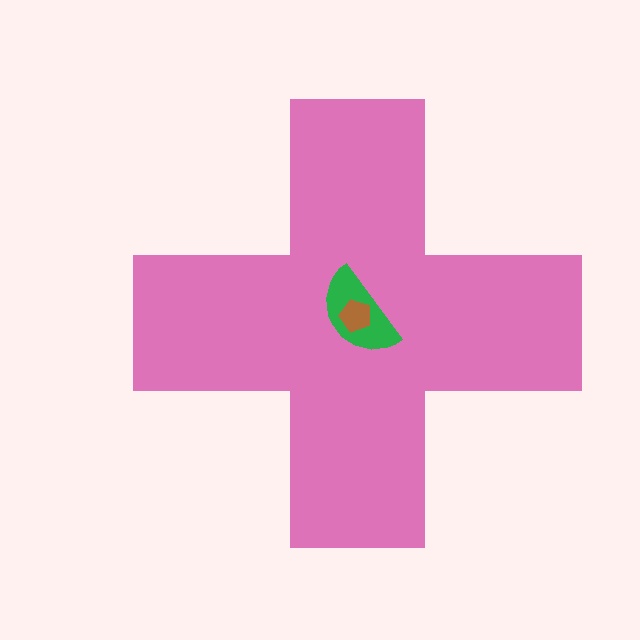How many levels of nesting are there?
3.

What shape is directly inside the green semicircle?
The brown pentagon.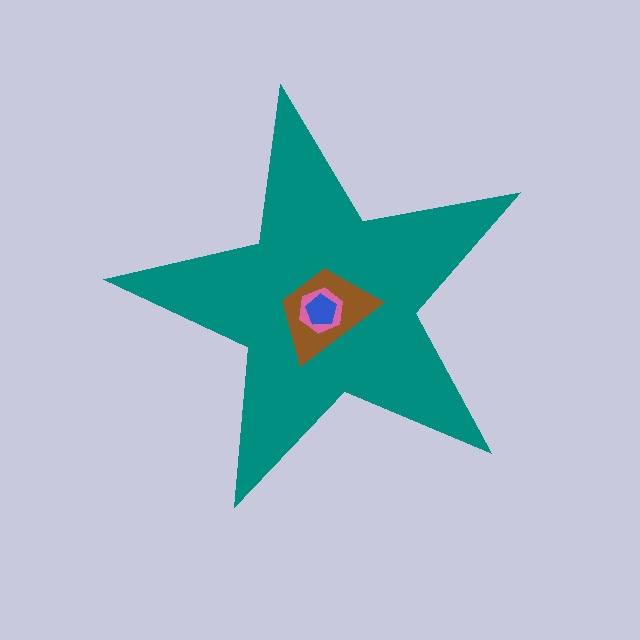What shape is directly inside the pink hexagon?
The blue pentagon.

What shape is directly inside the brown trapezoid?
The pink hexagon.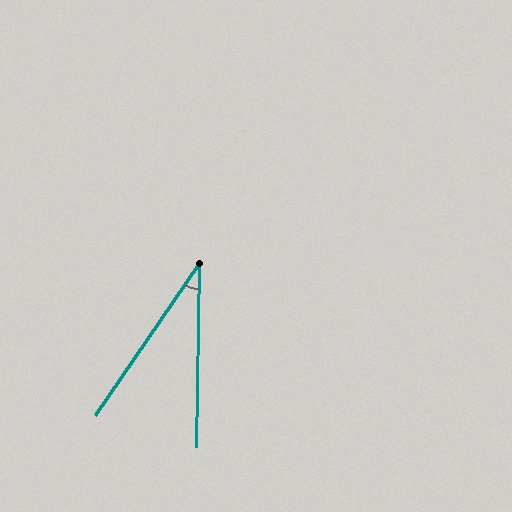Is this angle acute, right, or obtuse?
It is acute.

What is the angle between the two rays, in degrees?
Approximately 34 degrees.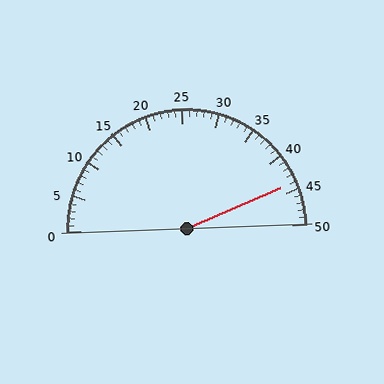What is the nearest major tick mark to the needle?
The nearest major tick mark is 45.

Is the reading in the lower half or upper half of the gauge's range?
The reading is in the upper half of the range (0 to 50).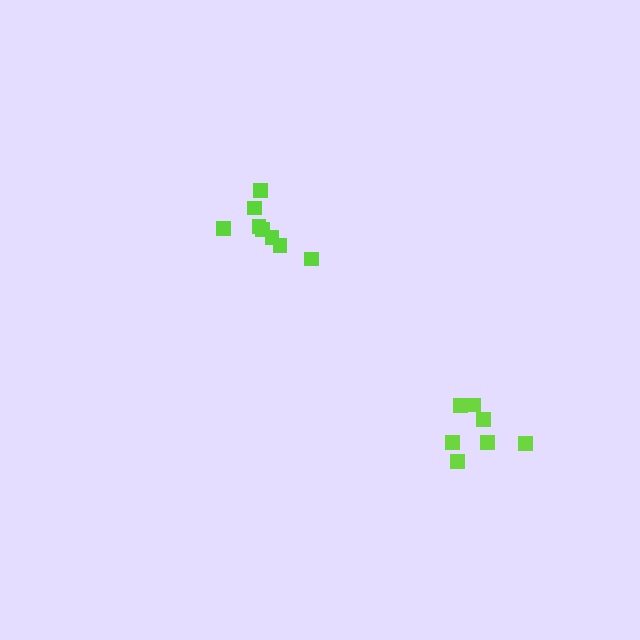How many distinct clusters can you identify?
There are 2 distinct clusters.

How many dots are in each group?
Group 1: 7 dots, Group 2: 8 dots (15 total).